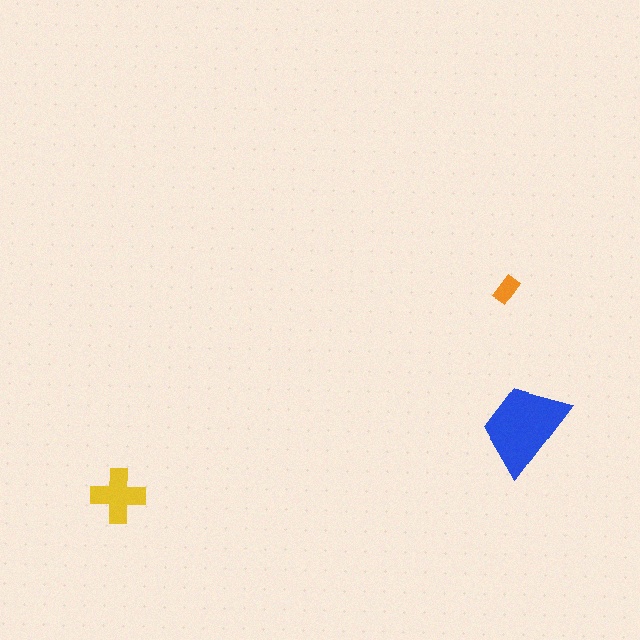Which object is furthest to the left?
The yellow cross is leftmost.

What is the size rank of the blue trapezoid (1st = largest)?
1st.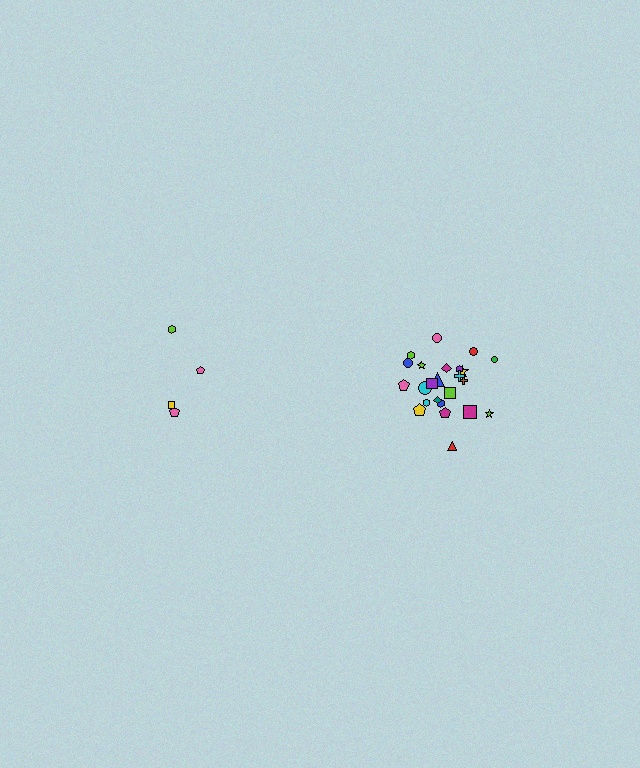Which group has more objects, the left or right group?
The right group.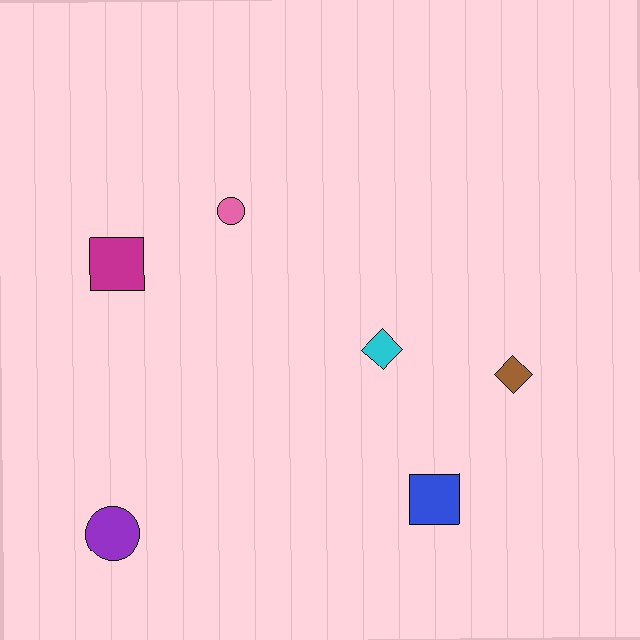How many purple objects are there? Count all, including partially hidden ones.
There is 1 purple object.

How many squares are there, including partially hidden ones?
There are 2 squares.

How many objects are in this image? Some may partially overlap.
There are 6 objects.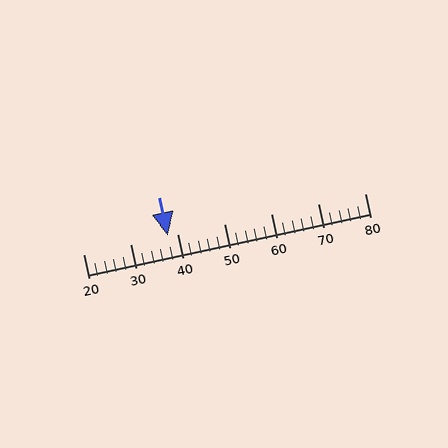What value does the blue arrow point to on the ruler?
The blue arrow points to approximately 38.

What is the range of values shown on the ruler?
The ruler shows values from 20 to 80.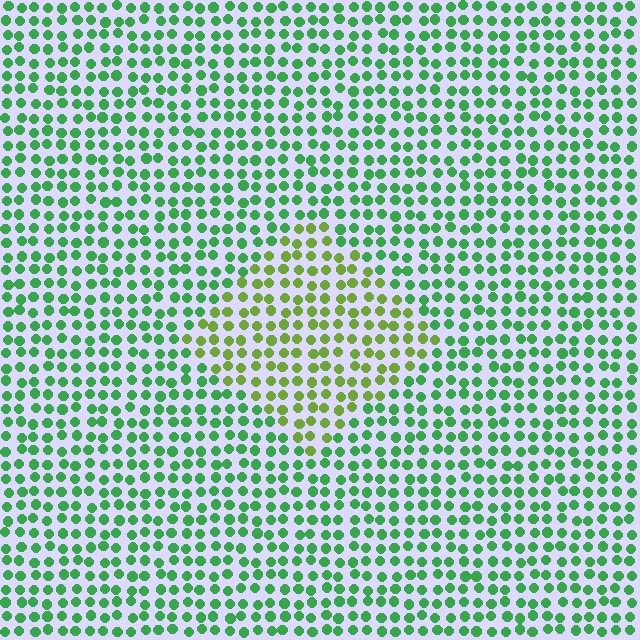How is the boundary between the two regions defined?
The boundary is defined purely by a slight shift in hue (about 40 degrees). Spacing, size, and orientation are identical on both sides.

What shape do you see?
I see a diamond.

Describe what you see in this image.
The image is filled with small green elements in a uniform arrangement. A diamond-shaped region is visible where the elements are tinted to a slightly different hue, forming a subtle color boundary.